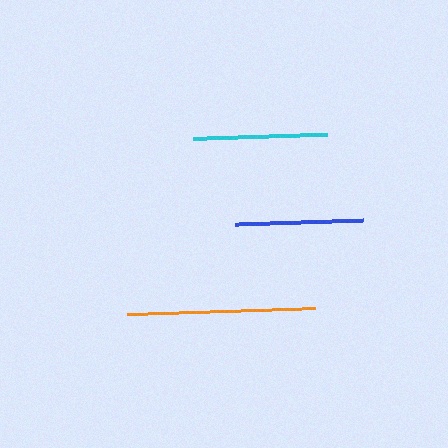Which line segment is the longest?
The orange line is the longest at approximately 188 pixels.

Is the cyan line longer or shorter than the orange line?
The orange line is longer than the cyan line.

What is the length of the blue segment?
The blue segment is approximately 128 pixels long.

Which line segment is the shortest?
The blue line is the shortest at approximately 128 pixels.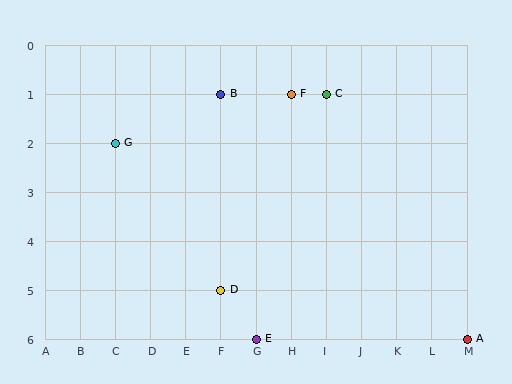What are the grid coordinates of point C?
Point C is at grid coordinates (I, 1).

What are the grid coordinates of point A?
Point A is at grid coordinates (M, 6).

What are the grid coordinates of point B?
Point B is at grid coordinates (F, 1).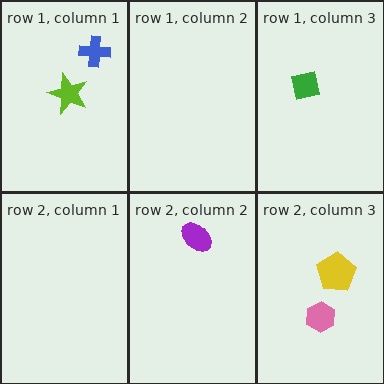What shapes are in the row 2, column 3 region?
The yellow pentagon, the pink hexagon.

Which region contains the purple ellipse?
The row 2, column 2 region.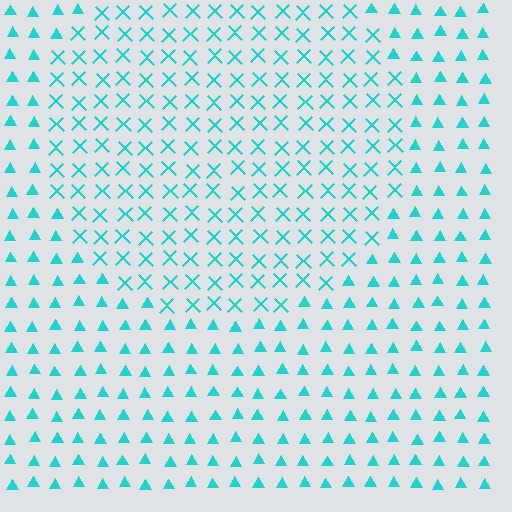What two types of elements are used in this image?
The image uses X marks inside the circle region and triangles outside it.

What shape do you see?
I see a circle.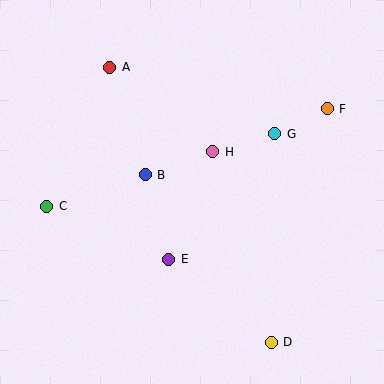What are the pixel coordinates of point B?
Point B is at (145, 175).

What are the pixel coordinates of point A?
Point A is at (110, 67).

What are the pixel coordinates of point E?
Point E is at (169, 259).